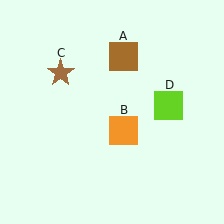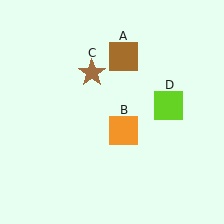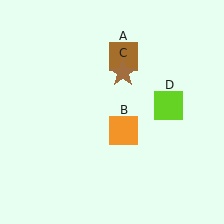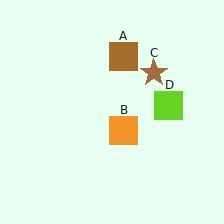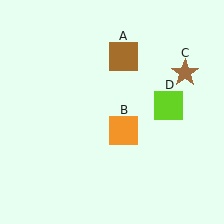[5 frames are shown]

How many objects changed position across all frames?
1 object changed position: brown star (object C).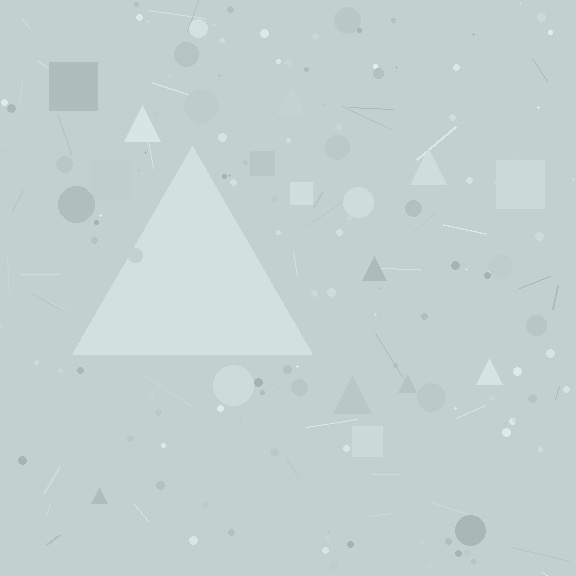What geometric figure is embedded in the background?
A triangle is embedded in the background.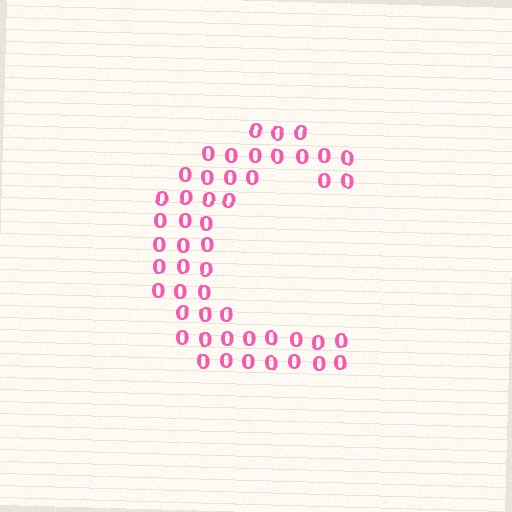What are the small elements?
The small elements are digit 0's.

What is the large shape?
The large shape is the letter C.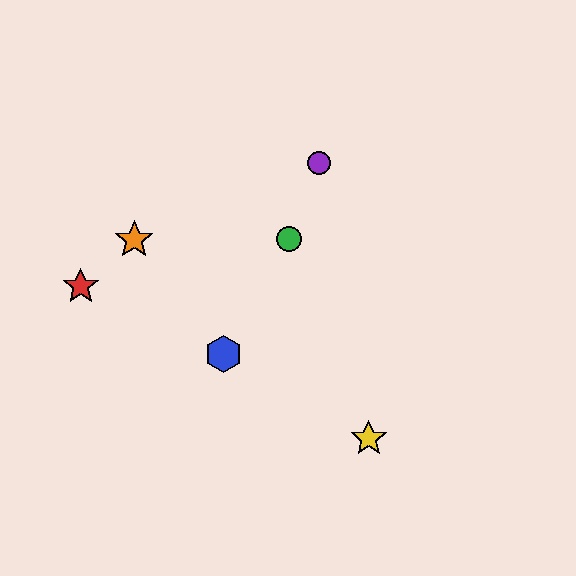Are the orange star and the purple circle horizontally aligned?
No, the orange star is at y≈239 and the purple circle is at y≈163.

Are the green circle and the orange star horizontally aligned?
Yes, both are at y≈239.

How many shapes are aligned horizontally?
2 shapes (the green circle, the orange star) are aligned horizontally.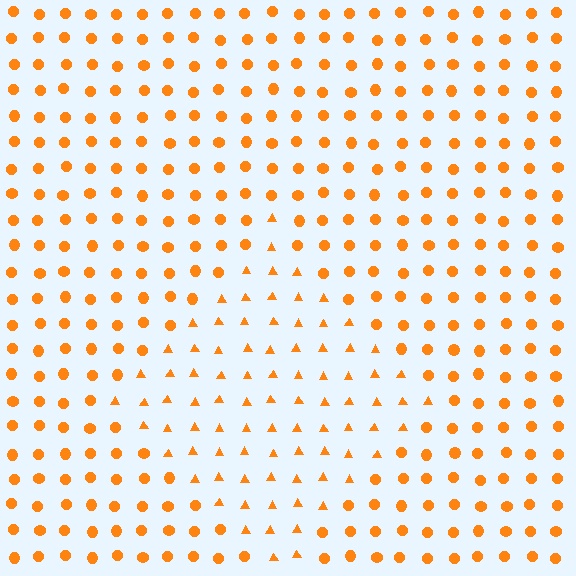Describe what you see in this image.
The image is filled with small orange elements arranged in a uniform grid. A diamond-shaped region contains triangles, while the surrounding area contains circles. The boundary is defined purely by the change in element shape.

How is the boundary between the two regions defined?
The boundary is defined by a change in element shape: triangles inside vs. circles outside. All elements share the same color and spacing.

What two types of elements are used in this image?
The image uses triangles inside the diamond region and circles outside it.